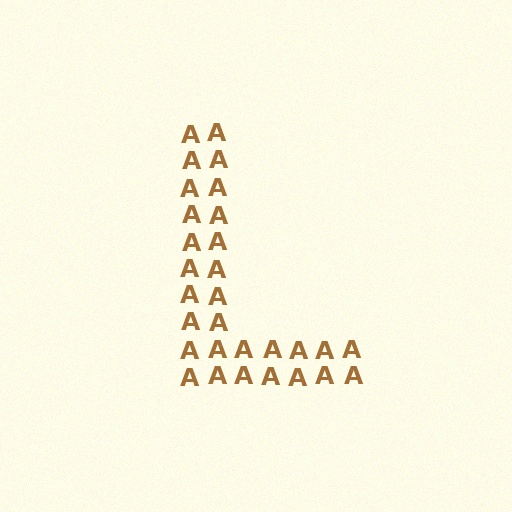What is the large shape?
The large shape is the letter L.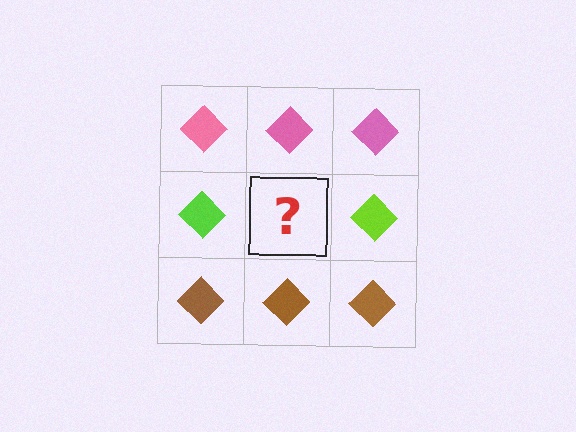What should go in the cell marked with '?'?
The missing cell should contain a lime diamond.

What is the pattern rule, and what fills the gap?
The rule is that each row has a consistent color. The gap should be filled with a lime diamond.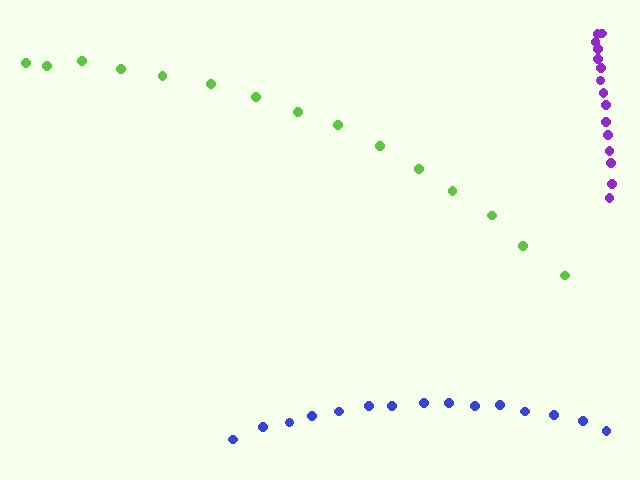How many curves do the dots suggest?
There are 3 distinct paths.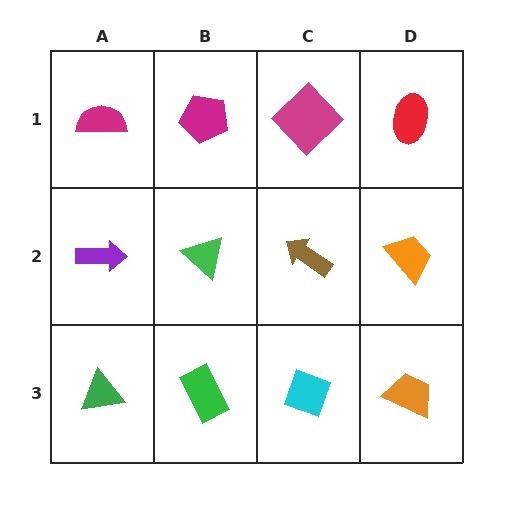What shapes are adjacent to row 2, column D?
A red ellipse (row 1, column D), an orange trapezoid (row 3, column D), a brown arrow (row 2, column C).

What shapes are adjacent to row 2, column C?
A magenta diamond (row 1, column C), a cyan diamond (row 3, column C), a green triangle (row 2, column B), an orange trapezoid (row 2, column D).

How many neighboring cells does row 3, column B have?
3.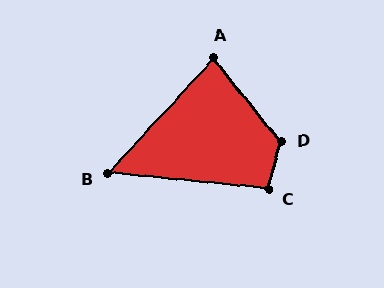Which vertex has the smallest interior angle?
B, at approximately 53 degrees.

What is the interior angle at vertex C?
Approximately 99 degrees (obtuse).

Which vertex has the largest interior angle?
D, at approximately 127 degrees.